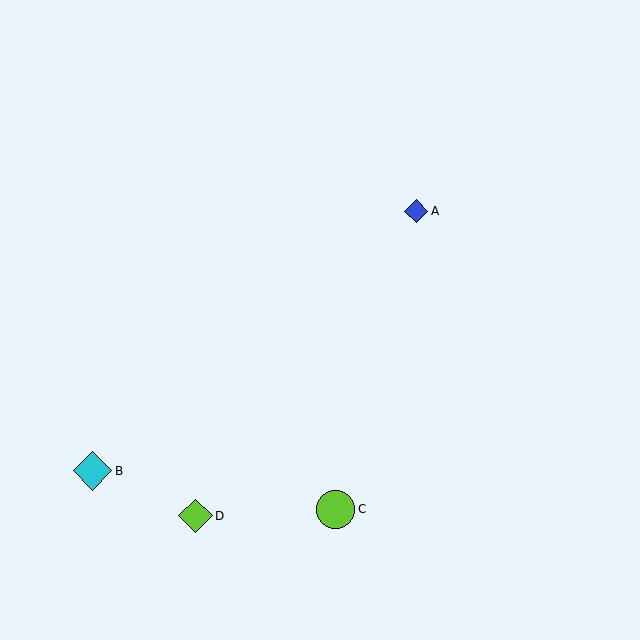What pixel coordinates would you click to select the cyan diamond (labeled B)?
Click at (92, 471) to select the cyan diamond B.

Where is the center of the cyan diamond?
The center of the cyan diamond is at (92, 471).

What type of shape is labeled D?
Shape D is a lime diamond.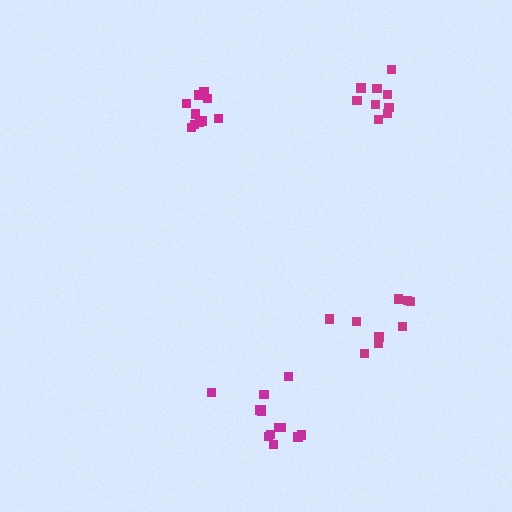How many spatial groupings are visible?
There are 4 spatial groupings.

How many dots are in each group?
Group 1: 10 dots, Group 2: 9 dots, Group 3: 13 dots, Group 4: 9 dots (41 total).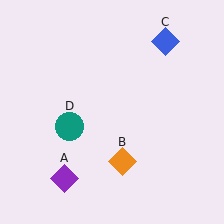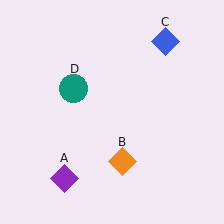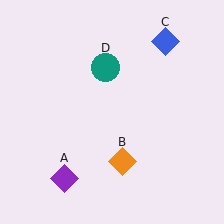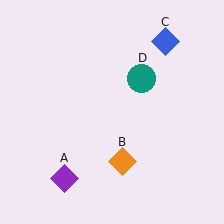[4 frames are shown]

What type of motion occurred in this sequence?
The teal circle (object D) rotated clockwise around the center of the scene.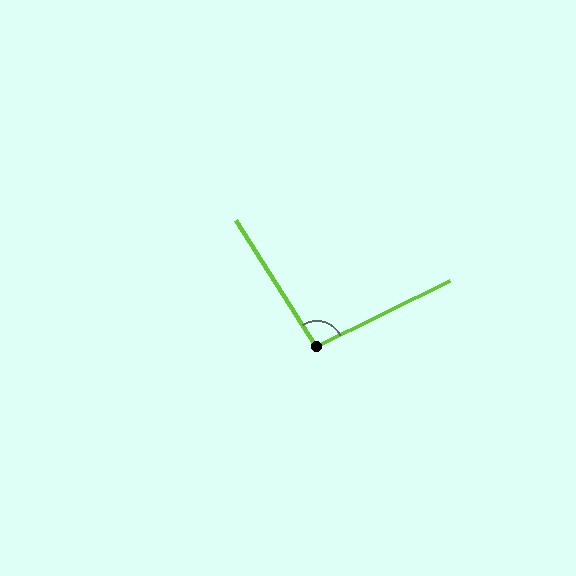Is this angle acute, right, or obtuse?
It is obtuse.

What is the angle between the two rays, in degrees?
Approximately 96 degrees.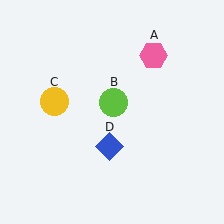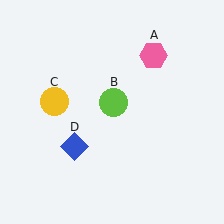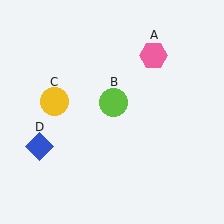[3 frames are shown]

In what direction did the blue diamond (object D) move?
The blue diamond (object D) moved left.